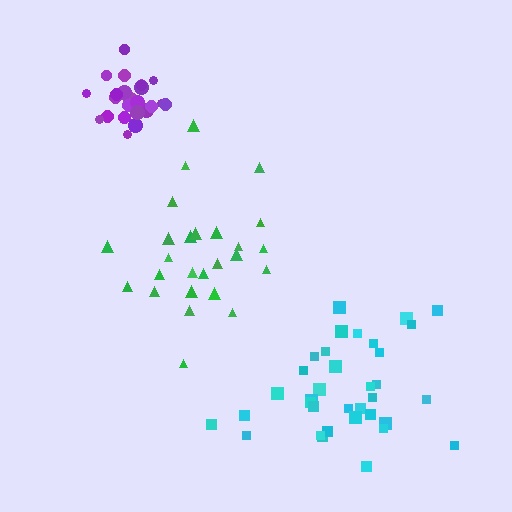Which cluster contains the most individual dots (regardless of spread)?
Cyan (35).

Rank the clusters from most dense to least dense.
purple, green, cyan.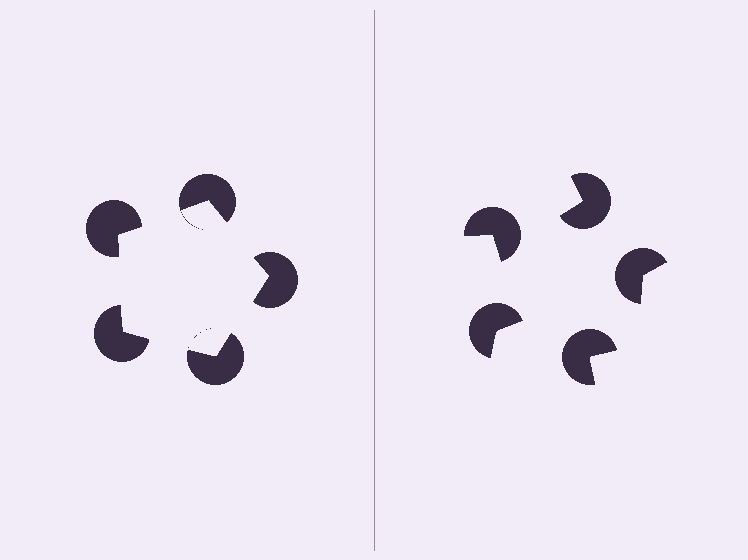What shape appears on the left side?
An illusory pentagon.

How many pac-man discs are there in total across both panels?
10 — 5 on each side.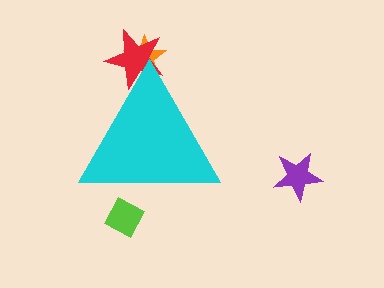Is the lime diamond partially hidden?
Yes, the lime diamond is partially hidden behind the cyan triangle.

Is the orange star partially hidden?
Yes, the orange star is partially hidden behind the cyan triangle.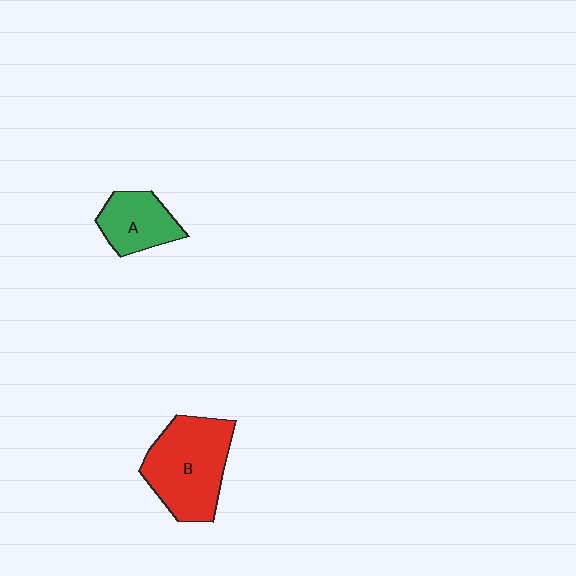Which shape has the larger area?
Shape B (red).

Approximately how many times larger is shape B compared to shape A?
Approximately 1.8 times.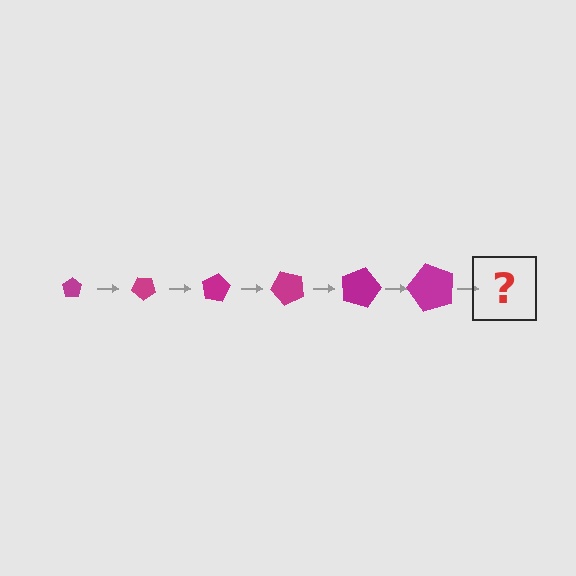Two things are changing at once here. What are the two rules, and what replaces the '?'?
The two rules are that the pentagon grows larger each step and it rotates 40 degrees each step. The '?' should be a pentagon, larger than the previous one and rotated 240 degrees from the start.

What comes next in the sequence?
The next element should be a pentagon, larger than the previous one and rotated 240 degrees from the start.